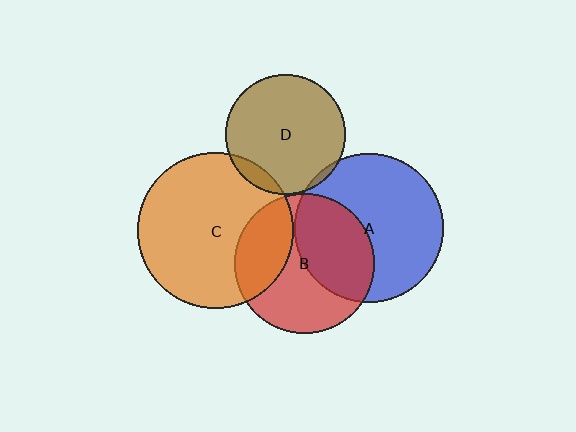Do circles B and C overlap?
Yes.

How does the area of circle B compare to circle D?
Approximately 1.4 times.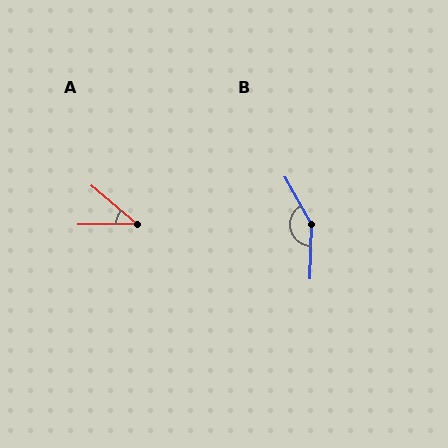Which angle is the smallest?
A, at approximately 41 degrees.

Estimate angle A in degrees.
Approximately 41 degrees.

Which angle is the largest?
B, at approximately 149 degrees.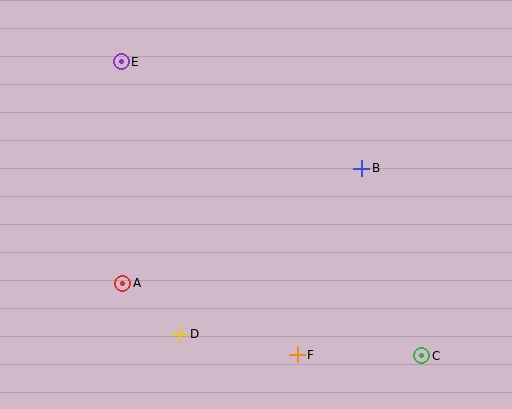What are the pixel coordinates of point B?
Point B is at (362, 168).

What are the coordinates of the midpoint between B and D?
The midpoint between B and D is at (271, 251).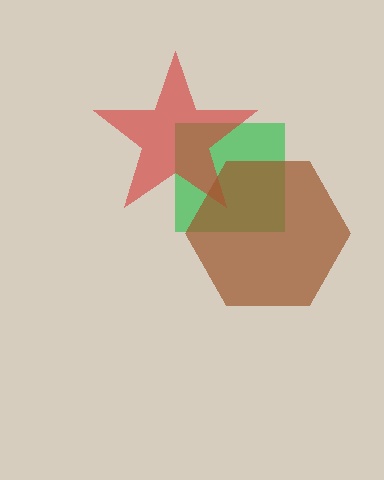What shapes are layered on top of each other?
The layered shapes are: a green square, a red star, a brown hexagon.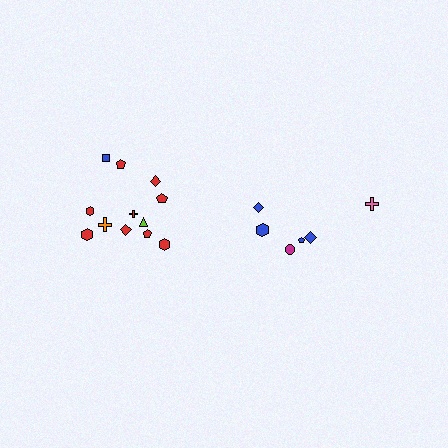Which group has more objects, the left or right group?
The left group.